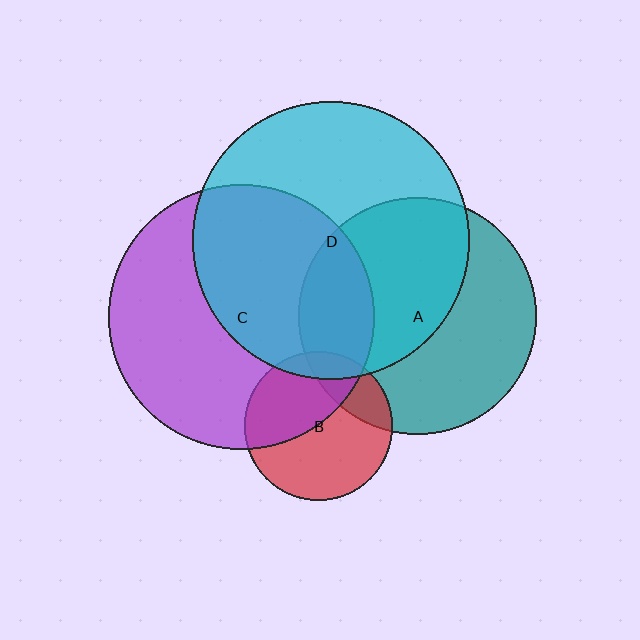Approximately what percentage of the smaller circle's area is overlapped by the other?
Approximately 50%.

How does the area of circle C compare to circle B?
Approximately 3.2 times.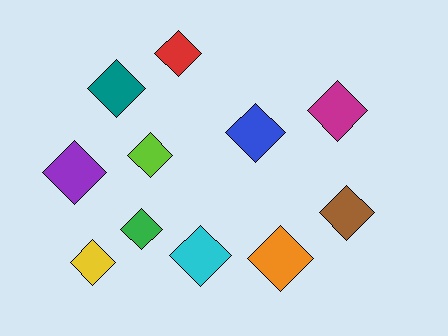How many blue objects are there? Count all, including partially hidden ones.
There is 1 blue object.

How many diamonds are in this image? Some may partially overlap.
There are 11 diamonds.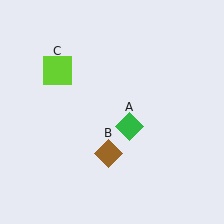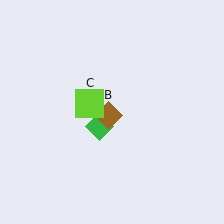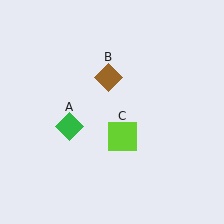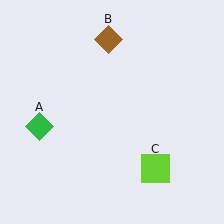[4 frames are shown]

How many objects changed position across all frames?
3 objects changed position: green diamond (object A), brown diamond (object B), lime square (object C).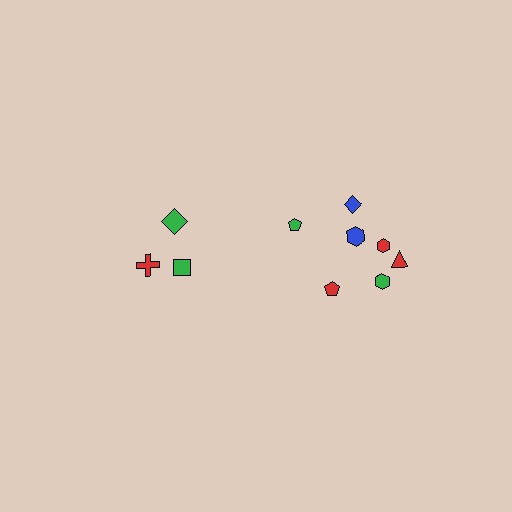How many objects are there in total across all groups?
There are 10 objects.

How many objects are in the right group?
There are 7 objects.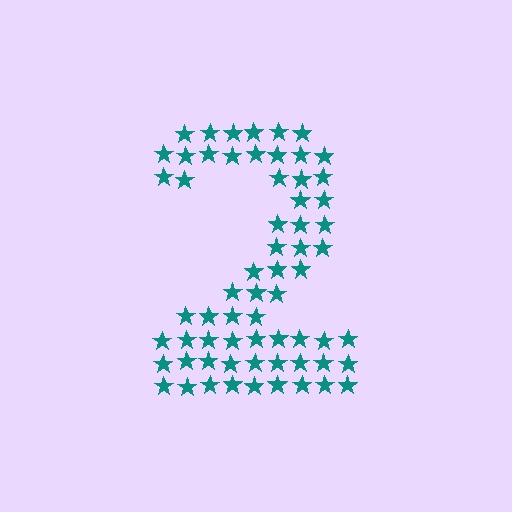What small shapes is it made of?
It is made of small stars.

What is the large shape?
The large shape is the digit 2.